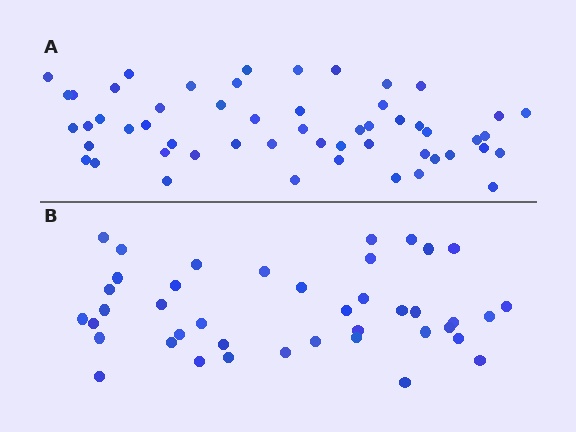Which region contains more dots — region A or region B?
Region A (the top region) has more dots.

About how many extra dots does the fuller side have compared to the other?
Region A has approximately 15 more dots than region B.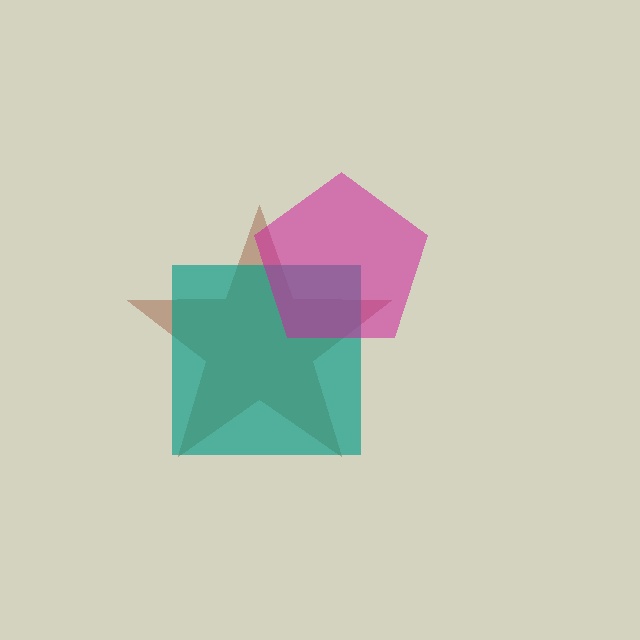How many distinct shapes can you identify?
There are 3 distinct shapes: a brown star, a teal square, a magenta pentagon.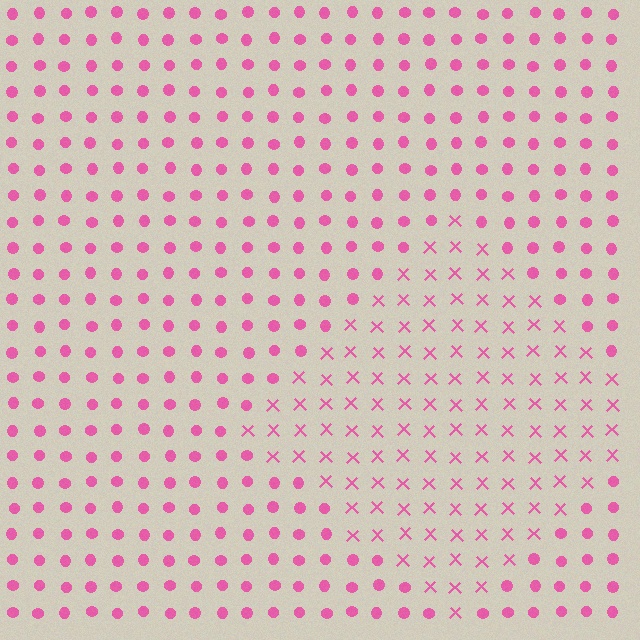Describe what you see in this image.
The image is filled with small pink elements arranged in a uniform grid. A diamond-shaped region contains X marks, while the surrounding area contains circles. The boundary is defined purely by the change in element shape.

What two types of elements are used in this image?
The image uses X marks inside the diamond region and circles outside it.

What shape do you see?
I see a diamond.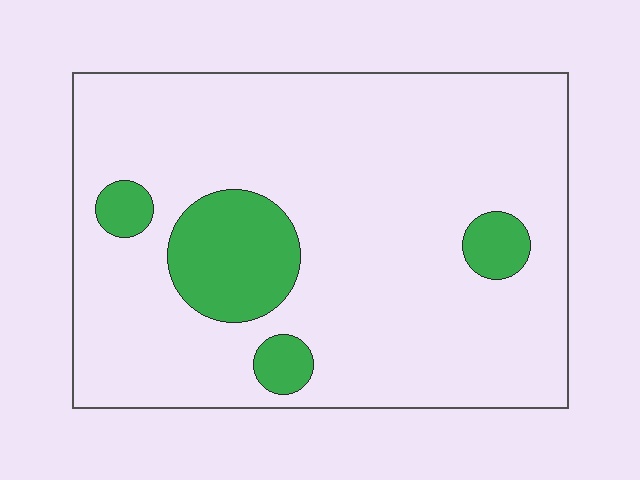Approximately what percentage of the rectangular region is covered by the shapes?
Approximately 15%.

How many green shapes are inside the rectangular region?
4.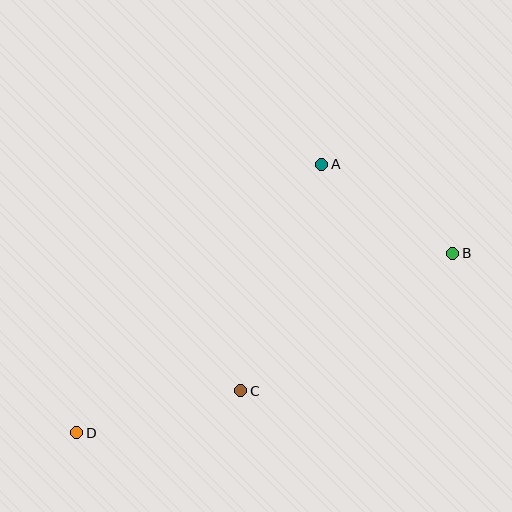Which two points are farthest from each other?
Points B and D are farthest from each other.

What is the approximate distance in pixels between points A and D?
The distance between A and D is approximately 364 pixels.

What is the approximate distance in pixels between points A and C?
The distance between A and C is approximately 241 pixels.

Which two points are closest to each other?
Points A and B are closest to each other.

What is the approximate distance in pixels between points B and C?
The distance between B and C is approximately 253 pixels.